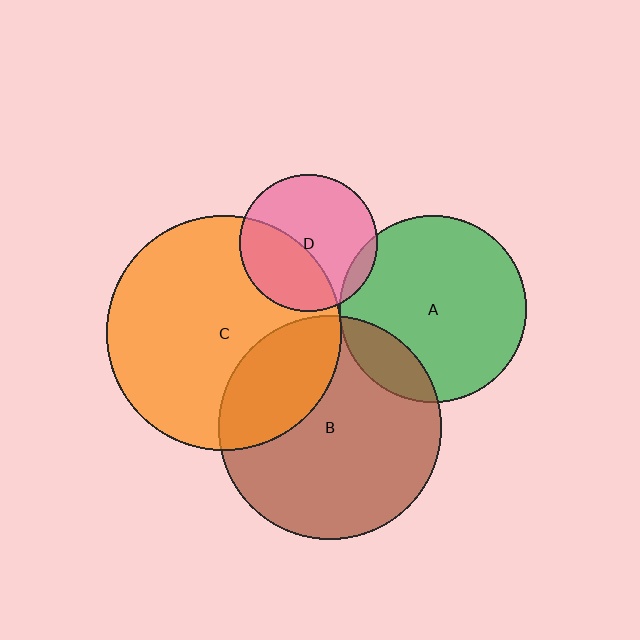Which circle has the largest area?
Circle C (orange).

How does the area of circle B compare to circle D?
Approximately 2.7 times.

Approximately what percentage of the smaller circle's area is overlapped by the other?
Approximately 30%.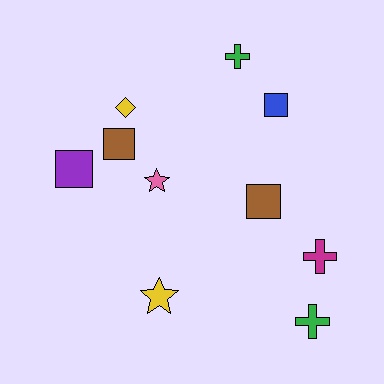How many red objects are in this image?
There are no red objects.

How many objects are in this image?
There are 10 objects.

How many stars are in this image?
There are 2 stars.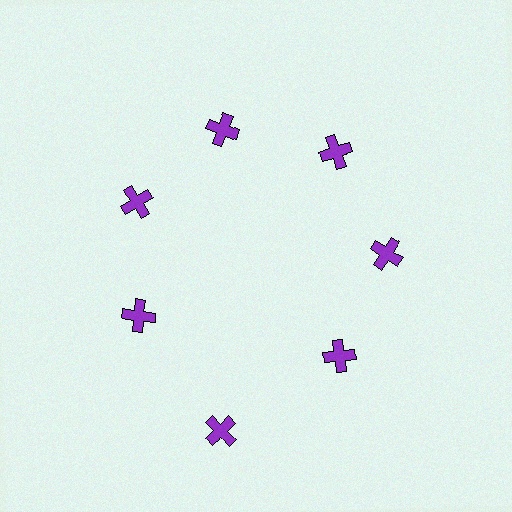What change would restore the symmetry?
The symmetry would be restored by moving it inward, back onto the ring so that all 7 crosses sit at equal angles and equal distance from the center.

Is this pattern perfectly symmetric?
No. The 7 purple crosses are arranged in a ring, but one element near the 6 o'clock position is pushed outward from the center, breaking the 7-fold rotational symmetry.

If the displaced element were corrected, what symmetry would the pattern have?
It would have 7-fold rotational symmetry — the pattern would map onto itself every 51 degrees.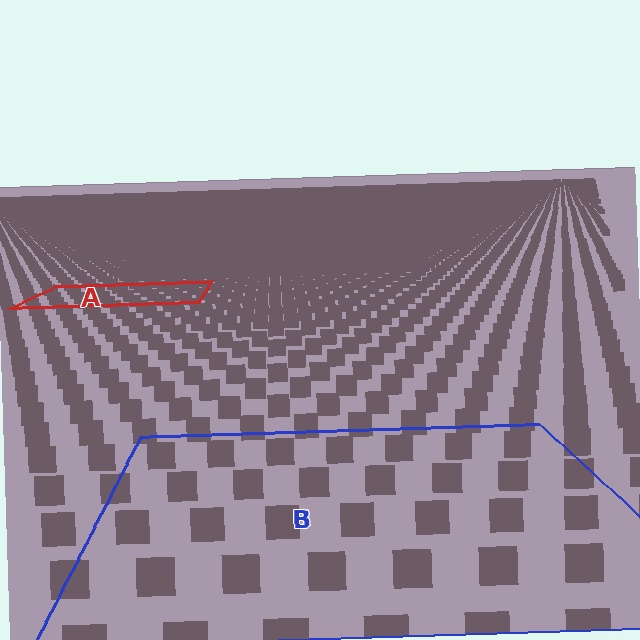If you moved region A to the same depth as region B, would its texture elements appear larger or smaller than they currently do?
They would appear larger. At a closer depth, the same texture elements are projected at a bigger on-screen size.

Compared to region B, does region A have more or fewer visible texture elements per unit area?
Region A has more texture elements per unit area — they are packed more densely because it is farther away.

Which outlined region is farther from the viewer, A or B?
Region A is farther from the viewer — the texture elements inside it appear smaller and more densely packed.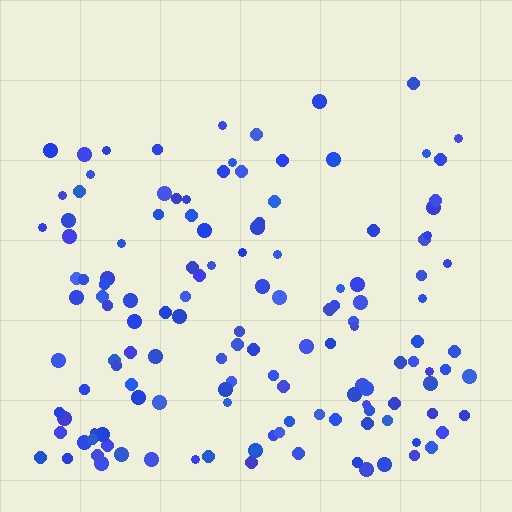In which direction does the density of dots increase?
From top to bottom, with the bottom side densest.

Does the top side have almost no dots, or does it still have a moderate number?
Still a moderate number, just noticeably fewer than the bottom.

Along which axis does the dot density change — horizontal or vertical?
Vertical.